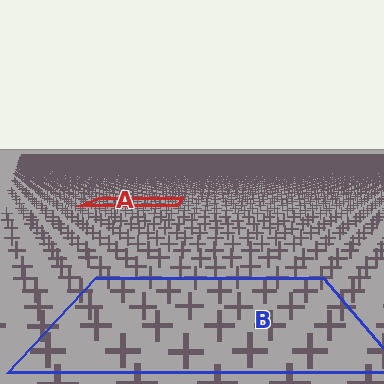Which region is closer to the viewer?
Region B is closer. The texture elements there are larger and more spread out.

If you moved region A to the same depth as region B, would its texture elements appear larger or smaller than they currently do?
They would appear larger. At a closer depth, the same texture elements are projected at a bigger on-screen size.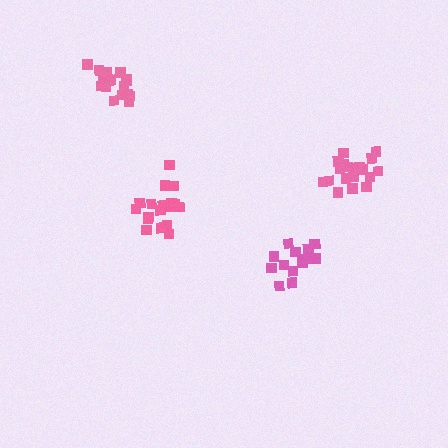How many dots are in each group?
Group 1: 14 dots, Group 2: 18 dots, Group 3: 20 dots, Group 4: 18 dots (70 total).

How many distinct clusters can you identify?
There are 4 distinct clusters.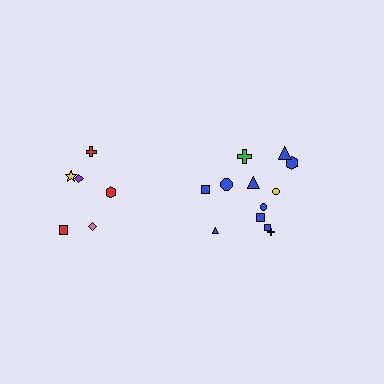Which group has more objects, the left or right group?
The right group.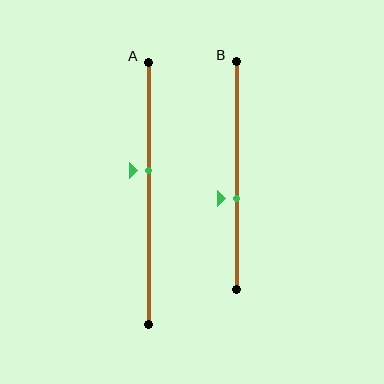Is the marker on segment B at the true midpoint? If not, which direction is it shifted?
No, the marker on segment B is shifted downward by about 10% of the segment length.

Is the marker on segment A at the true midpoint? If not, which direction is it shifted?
No, the marker on segment A is shifted upward by about 9% of the segment length.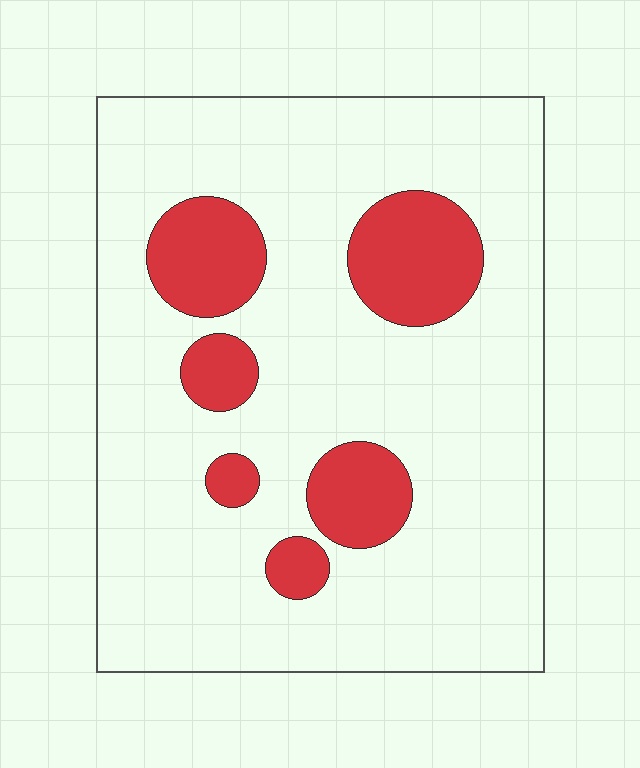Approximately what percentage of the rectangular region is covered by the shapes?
Approximately 20%.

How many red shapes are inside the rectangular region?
6.